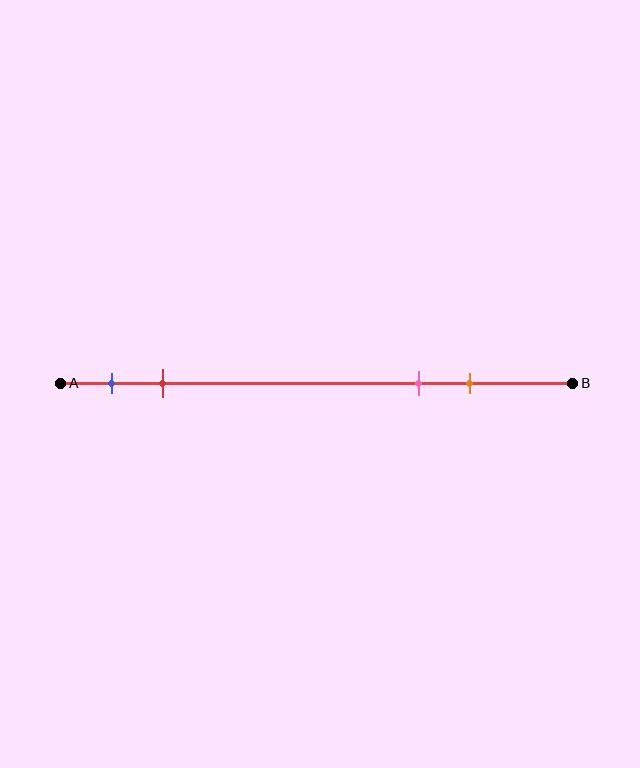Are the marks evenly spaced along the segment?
No, the marks are not evenly spaced.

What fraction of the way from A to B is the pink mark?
The pink mark is approximately 70% (0.7) of the way from A to B.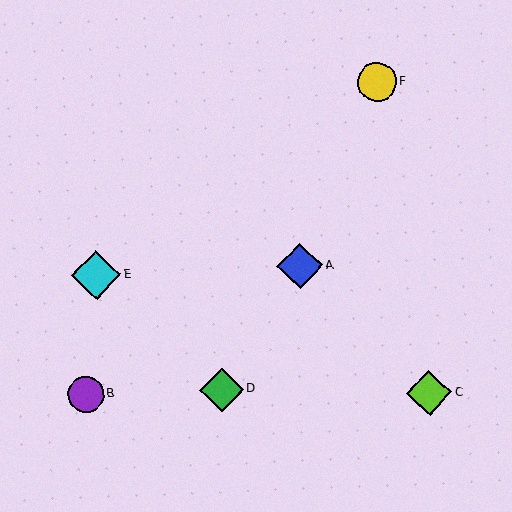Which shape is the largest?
The cyan diamond (labeled E) is the largest.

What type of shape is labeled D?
Shape D is a green diamond.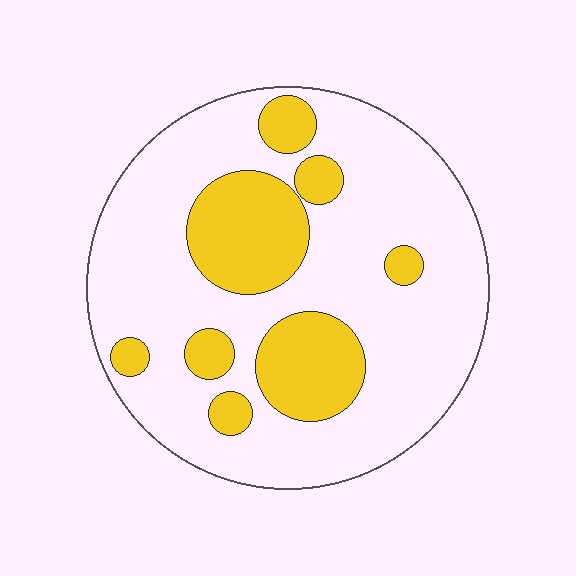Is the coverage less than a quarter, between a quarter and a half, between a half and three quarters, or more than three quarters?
Between a quarter and a half.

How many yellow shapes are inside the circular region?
8.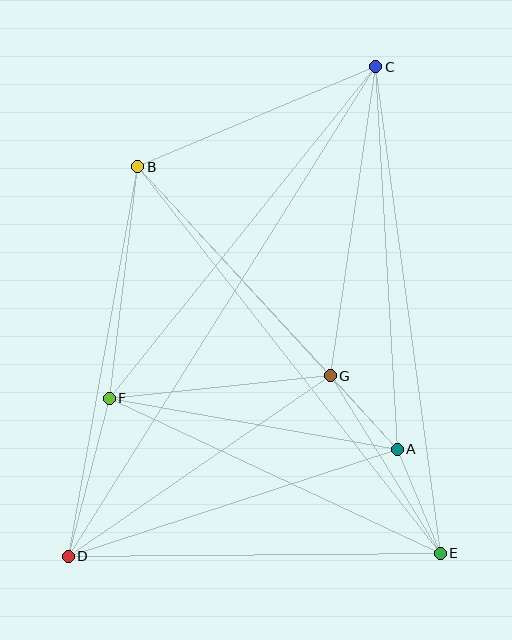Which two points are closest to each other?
Points A and G are closest to each other.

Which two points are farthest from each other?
Points C and D are farthest from each other.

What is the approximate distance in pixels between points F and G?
The distance between F and G is approximately 222 pixels.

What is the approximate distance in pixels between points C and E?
The distance between C and E is approximately 491 pixels.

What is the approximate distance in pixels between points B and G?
The distance between B and G is approximately 284 pixels.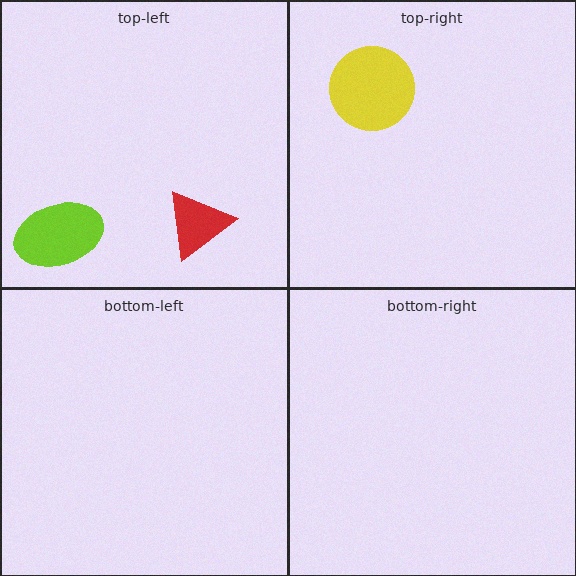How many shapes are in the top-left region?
2.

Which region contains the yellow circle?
The top-right region.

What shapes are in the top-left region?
The lime ellipse, the red triangle.